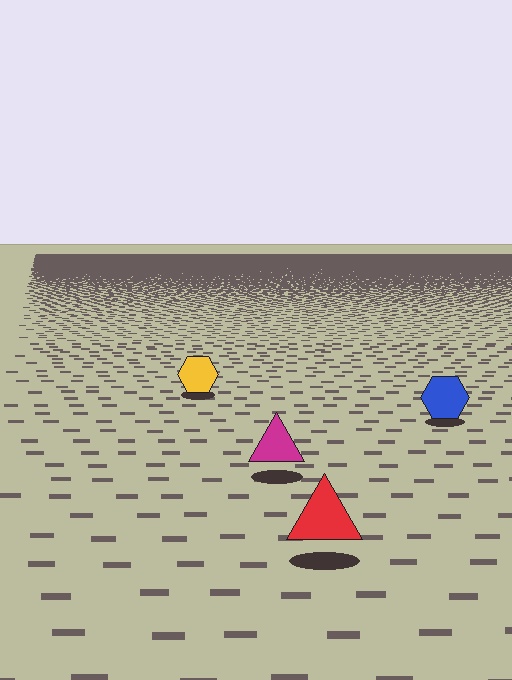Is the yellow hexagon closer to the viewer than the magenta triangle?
No. The magenta triangle is closer — you can tell from the texture gradient: the ground texture is coarser near it.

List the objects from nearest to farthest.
From nearest to farthest: the red triangle, the magenta triangle, the blue hexagon, the yellow hexagon.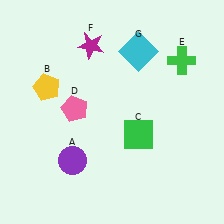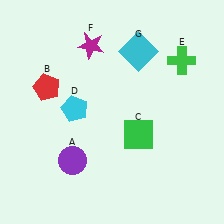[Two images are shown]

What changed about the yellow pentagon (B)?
In Image 1, B is yellow. In Image 2, it changed to red.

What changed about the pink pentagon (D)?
In Image 1, D is pink. In Image 2, it changed to cyan.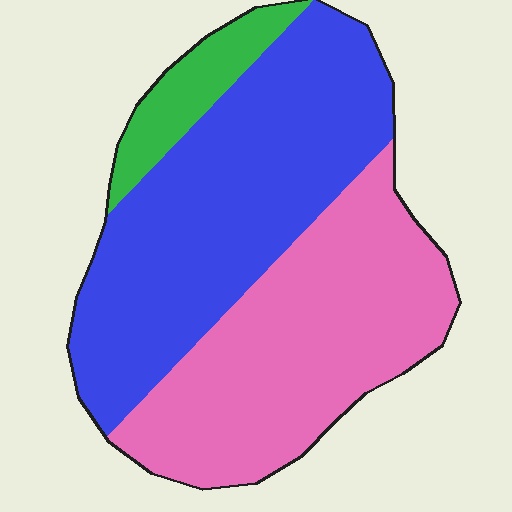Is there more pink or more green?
Pink.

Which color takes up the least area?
Green, at roughly 10%.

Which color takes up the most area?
Blue, at roughly 50%.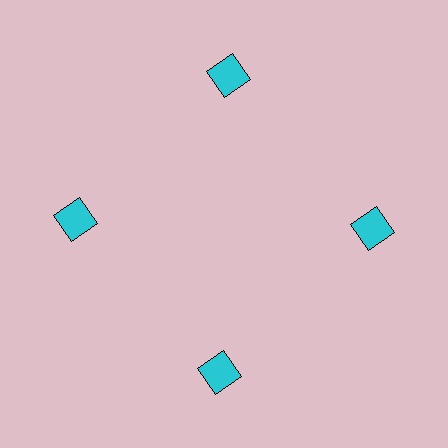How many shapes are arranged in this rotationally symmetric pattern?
There are 4 shapes, arranged in 4 groups of 1.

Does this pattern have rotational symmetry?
Yes, this pattern has 4-fold rotational symmetry. It looks the same after rotating 90 degrees around the center.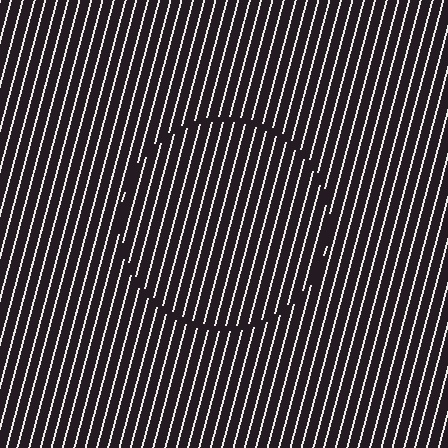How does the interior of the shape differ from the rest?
The interior of the shape contains the same grating, shifted by half a period — the contour is defined by the phase discontinuity where line-ends from the inner and outer gratings abut.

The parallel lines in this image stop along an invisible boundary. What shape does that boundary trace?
An illusory circle. The interior of the shape contains the same grating, shifted by half a period — the contour is defined by the phase discontinuity where line-ends from the inner and outer gratings abut.